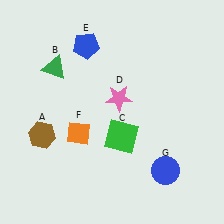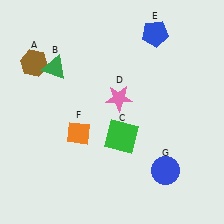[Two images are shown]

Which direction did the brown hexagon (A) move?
The brown hexagon (A) moved up.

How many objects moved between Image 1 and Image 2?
2 objects moved between the two images.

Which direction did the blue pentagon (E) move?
The blue pentagon (E) moved right.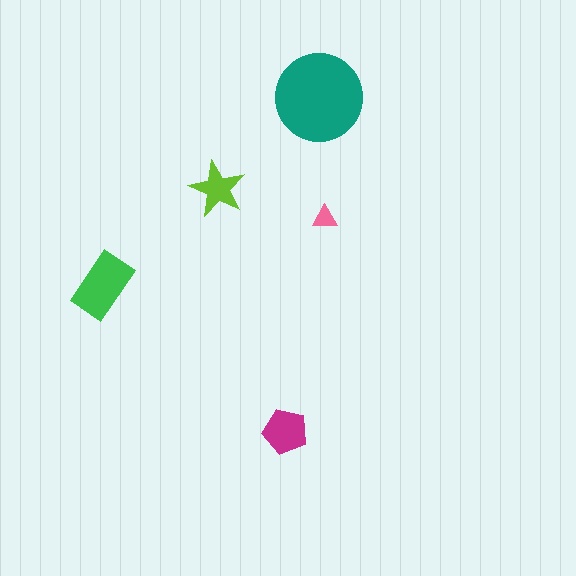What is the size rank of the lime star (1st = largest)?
4th.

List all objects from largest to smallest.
The teal circle, the green rectangle, the magenta pentagon, the lime star, the pink triangle.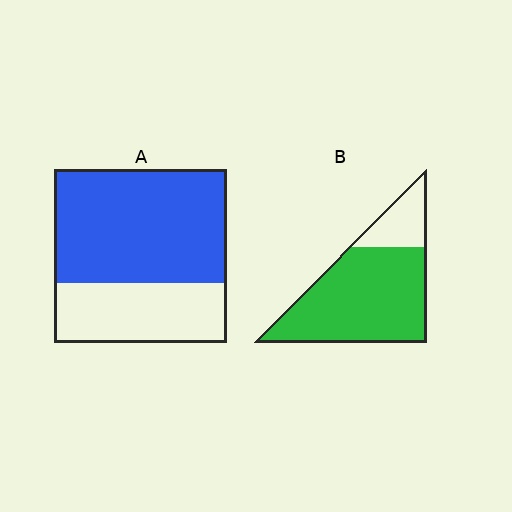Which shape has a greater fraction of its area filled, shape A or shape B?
Shape B.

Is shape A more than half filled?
Yes.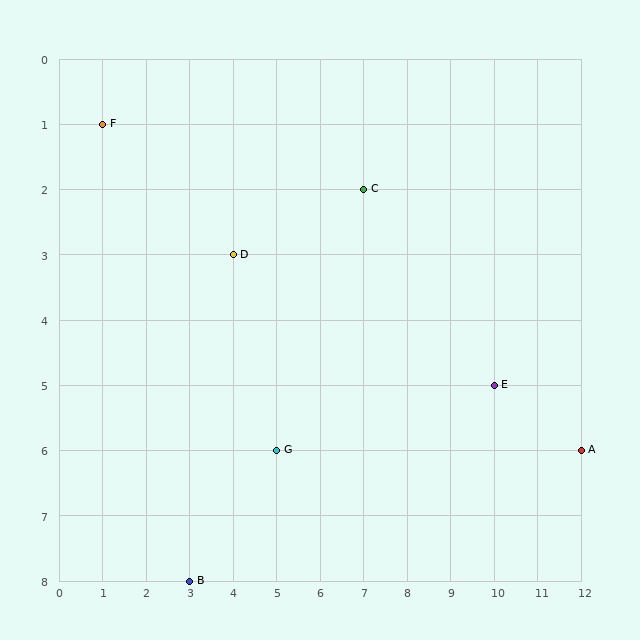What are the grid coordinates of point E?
Point E is at grid coordinates (10, 5).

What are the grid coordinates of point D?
Point D is at grid coordinates (4, 3).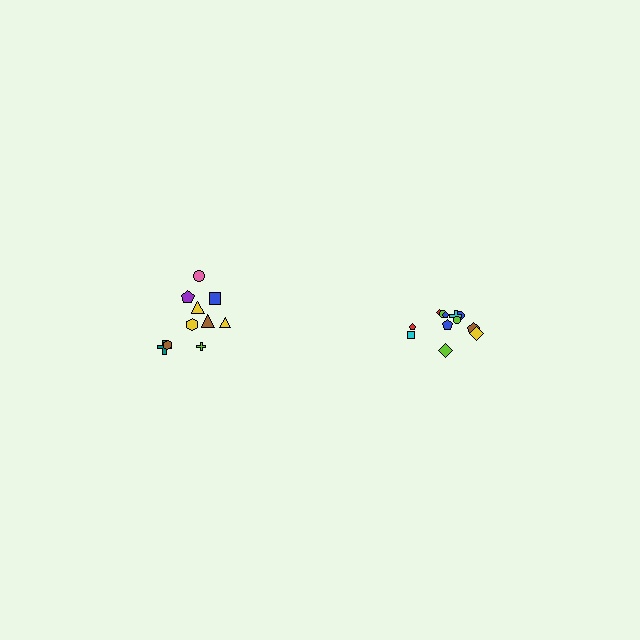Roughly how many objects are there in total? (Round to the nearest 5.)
Roughly 20 objects in total.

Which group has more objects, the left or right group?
The right group.